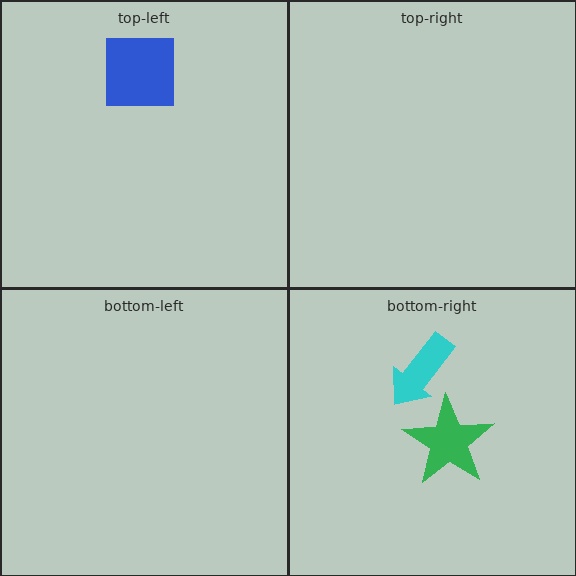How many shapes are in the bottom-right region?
2.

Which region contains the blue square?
The top-left region.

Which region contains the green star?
The bottom-right region.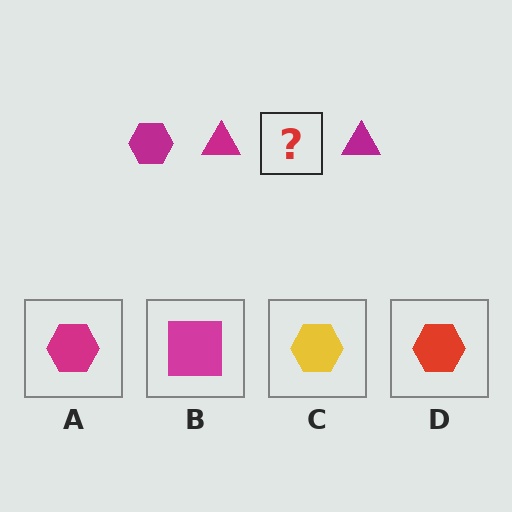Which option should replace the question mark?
Option A.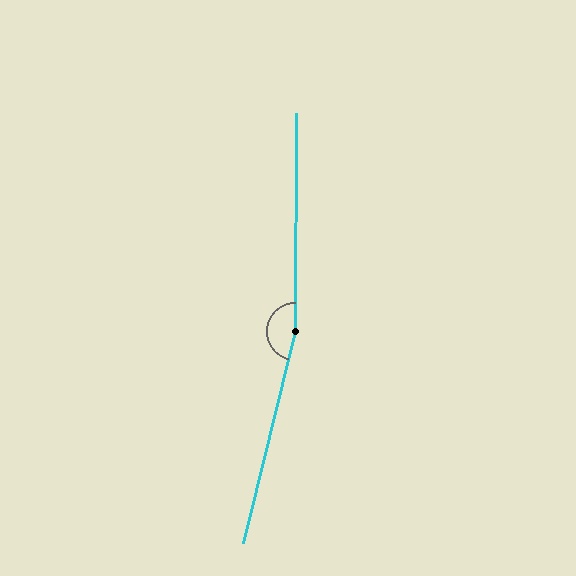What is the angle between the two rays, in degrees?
Approximately 166 degrees.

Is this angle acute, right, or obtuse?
It is obtuse.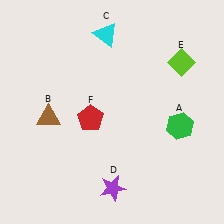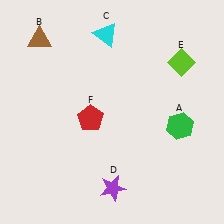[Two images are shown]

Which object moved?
The brown triangle (B) moved up.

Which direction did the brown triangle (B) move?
The brown triangle (B) moved up.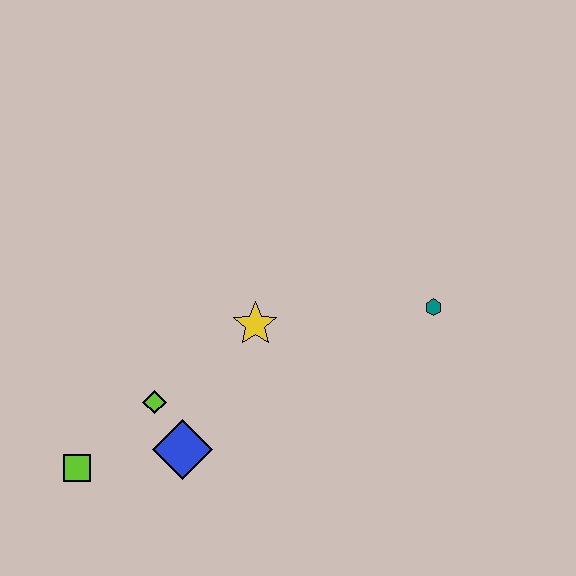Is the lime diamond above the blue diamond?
Yes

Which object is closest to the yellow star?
The lime diamond is closest to the yellow star.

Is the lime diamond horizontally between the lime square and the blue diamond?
Yes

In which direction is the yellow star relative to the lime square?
The yellow star is to the right of the lime square.